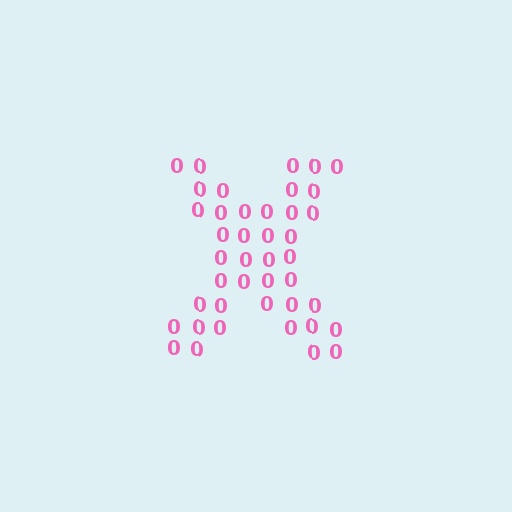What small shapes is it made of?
It is made of small digit 0's.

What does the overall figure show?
The overall figure shows the letter X.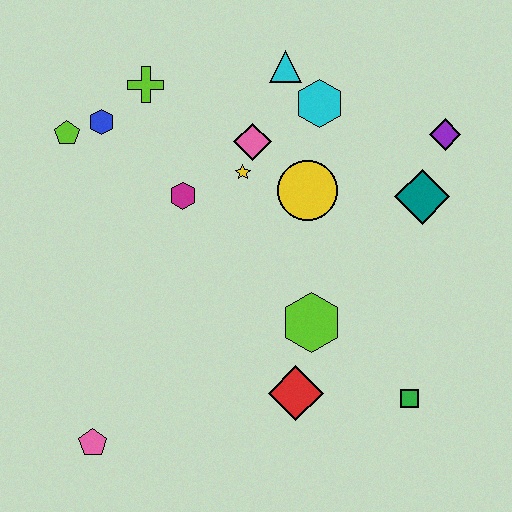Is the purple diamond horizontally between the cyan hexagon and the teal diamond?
No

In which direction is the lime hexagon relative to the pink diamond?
The lime hexagon is below the pink diamond.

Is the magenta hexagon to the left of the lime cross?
No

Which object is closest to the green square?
The red diamond is closest to the green square.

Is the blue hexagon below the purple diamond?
No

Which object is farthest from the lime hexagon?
The lime pentagon is farthest from the lime hexagon.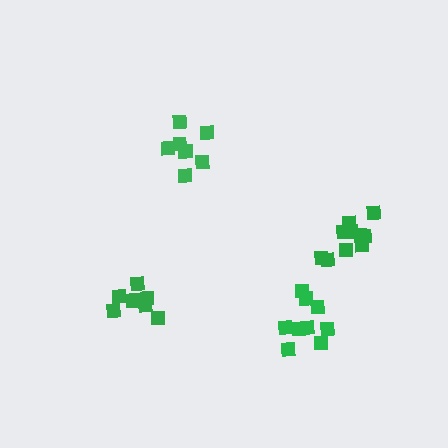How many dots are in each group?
Group 1: 8 dots, Group 2: 9 dots, Group 3: 8 dots, Group 4: 11 dots (36 total).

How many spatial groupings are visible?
There are 4 spatial groupings.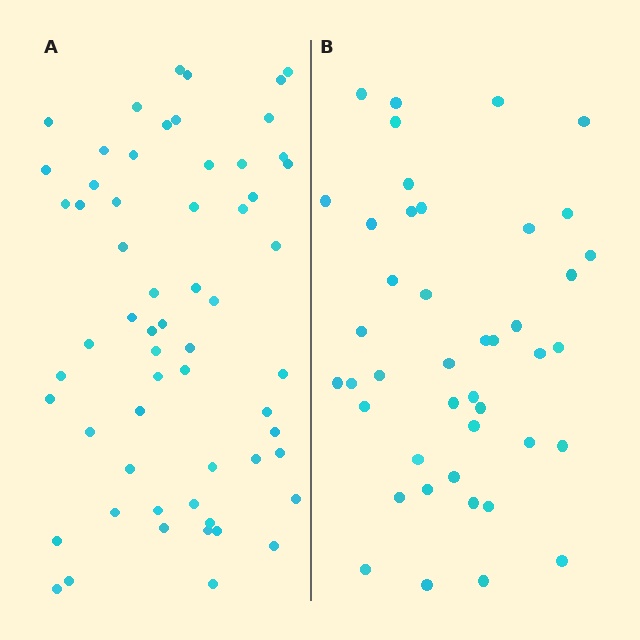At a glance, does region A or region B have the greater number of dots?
Region A (the left region) has more dots.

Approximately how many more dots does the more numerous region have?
Region A has approximately 15 more dots than region B.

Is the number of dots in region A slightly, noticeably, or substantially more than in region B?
Region A has noticeably more, but not dramatically so. The ratio is roughly 1.4 to 1.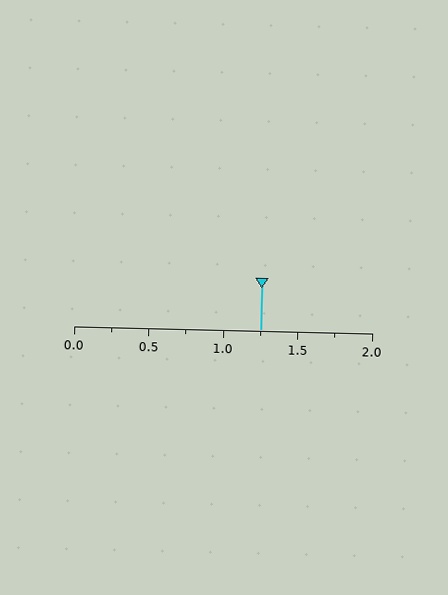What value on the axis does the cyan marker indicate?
The marker indicates approximately 1.25.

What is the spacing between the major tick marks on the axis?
The major ticks are spaced 0.5 apart.